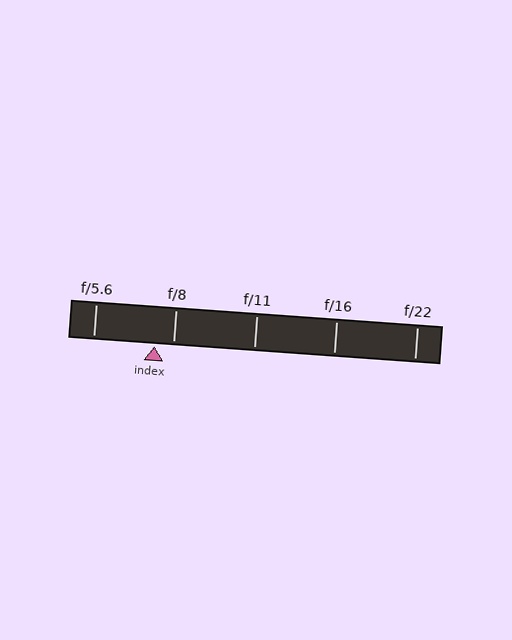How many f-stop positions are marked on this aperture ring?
There are 5 f-stop positions marked.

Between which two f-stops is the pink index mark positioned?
The index mark is between f/5.6 and f/8.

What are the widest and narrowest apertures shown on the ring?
The widest aperture shown is f/5.6 and the narrowest is f/22.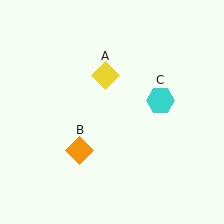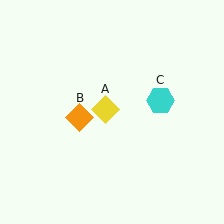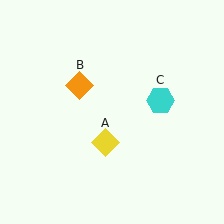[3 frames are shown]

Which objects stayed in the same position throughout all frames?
Cyan hexagon (object C) remained stationary.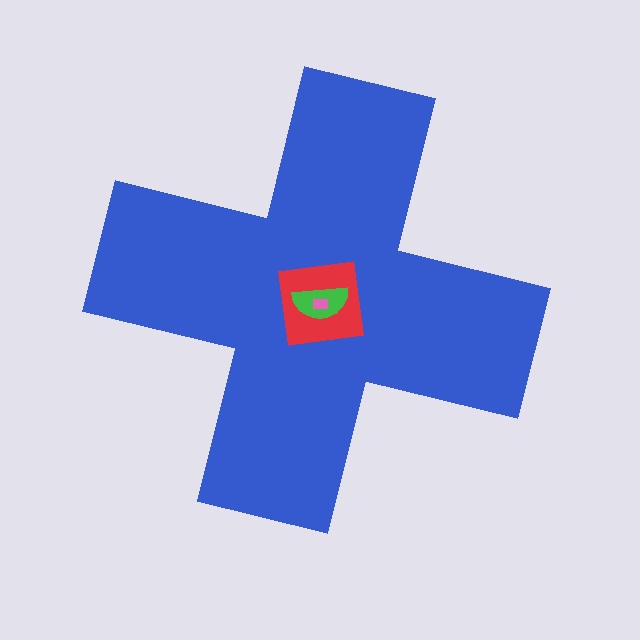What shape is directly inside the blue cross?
The red square.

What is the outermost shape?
The blue cross.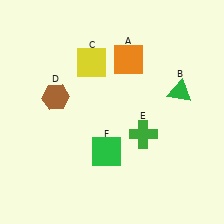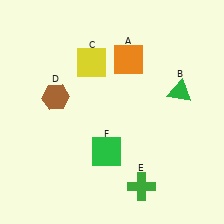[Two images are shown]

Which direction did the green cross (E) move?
The green cross (E) moved down.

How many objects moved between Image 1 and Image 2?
1 object moved between the two images.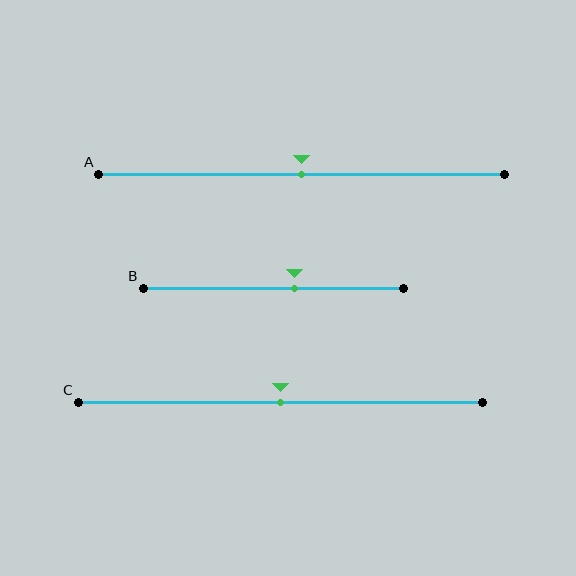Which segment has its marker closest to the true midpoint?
Segment A has its marker closest to the true midpoint.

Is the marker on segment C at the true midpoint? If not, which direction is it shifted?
Yes, the marker on segment C is at the true midpoint.